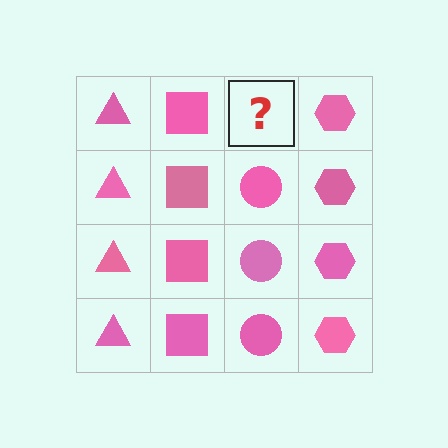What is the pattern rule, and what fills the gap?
The rule is that each column has a consistent shape. The gap should be filled with a pink circle.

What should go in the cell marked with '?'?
The missing cell should contain a pink circle.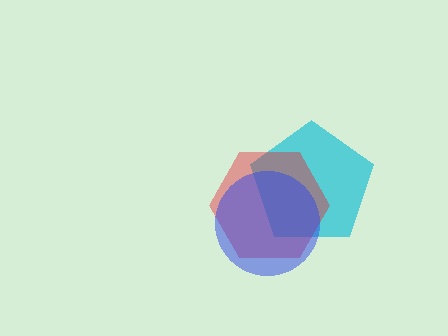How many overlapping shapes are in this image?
There are 3 overlapping shapes in the image.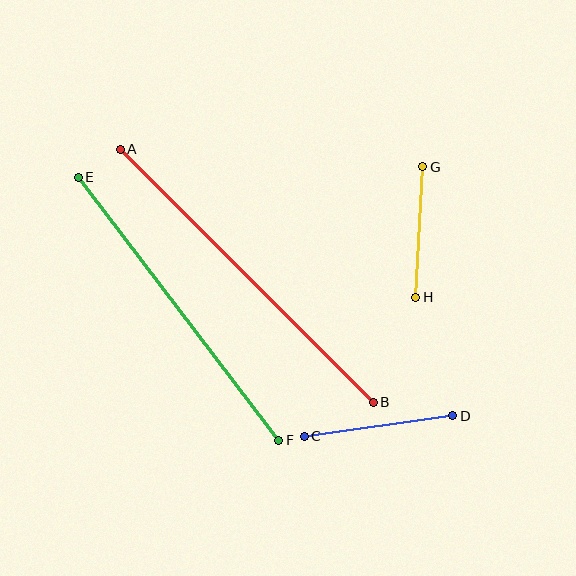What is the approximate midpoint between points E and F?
The midpoint is at approximately (178, 309) pixels.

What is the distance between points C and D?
The distance is approximately 150 pixels.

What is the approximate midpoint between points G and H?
The midpoint is at approximately (419, 232) pixels.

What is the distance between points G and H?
The distance is approximately 131 pixels.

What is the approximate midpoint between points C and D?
The midpoint is at approximately (379, 426) pixels.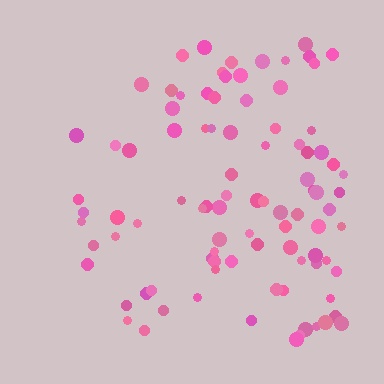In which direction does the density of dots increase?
From left to right, with the right side densest.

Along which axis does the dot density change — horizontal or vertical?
Horizontal.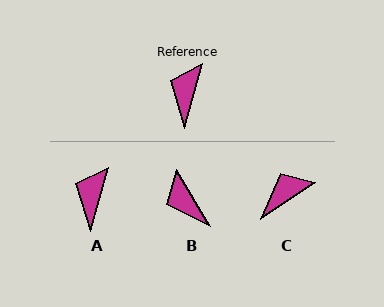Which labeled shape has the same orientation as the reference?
A.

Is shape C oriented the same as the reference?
No, it is off by about 41 degrees.